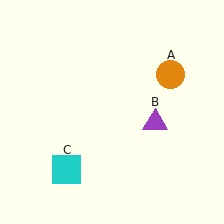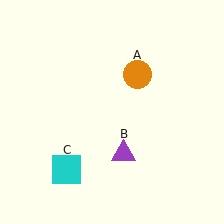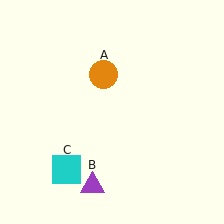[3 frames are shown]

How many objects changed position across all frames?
2 objects changed position: orange circle (object A), purple triangle (object B).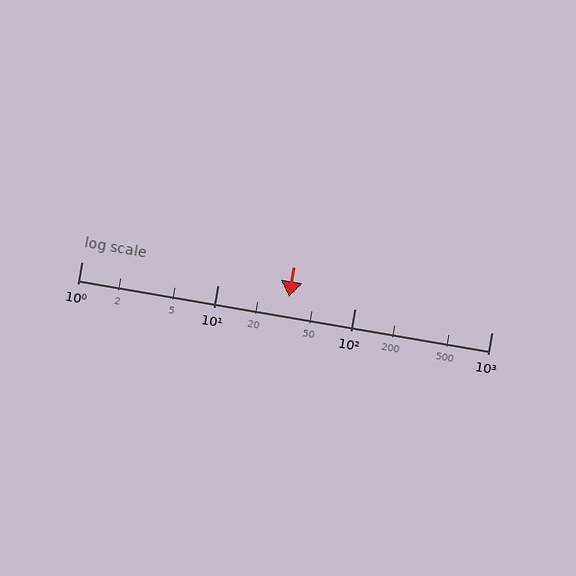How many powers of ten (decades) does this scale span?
The scale spans 3 decades, from 1 to 1000.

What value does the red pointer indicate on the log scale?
The pointer indicates approximately 33.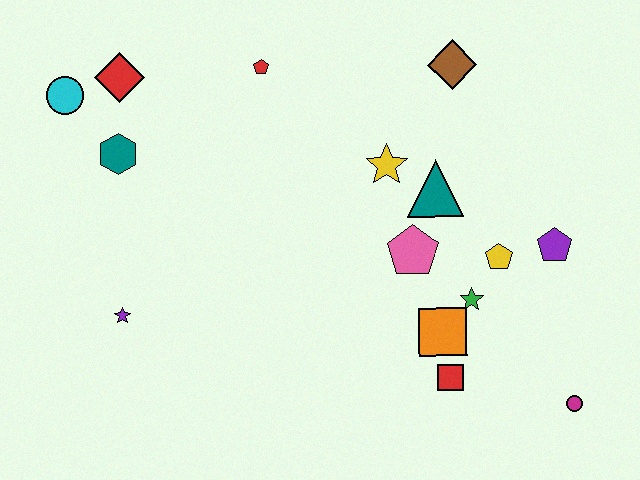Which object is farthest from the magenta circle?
The cyan circle is farthest from the magenta circle.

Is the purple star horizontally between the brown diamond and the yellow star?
No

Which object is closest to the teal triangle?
The yellow star is closest to the teal triangle.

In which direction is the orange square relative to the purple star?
The orange square is to the right of the purple star.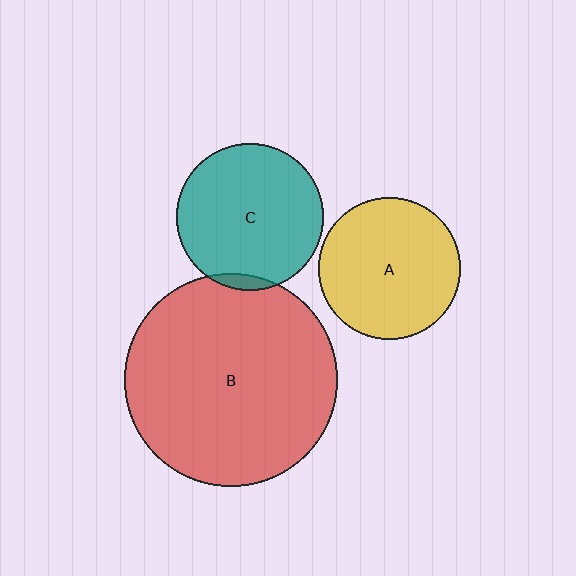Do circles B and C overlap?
Yes.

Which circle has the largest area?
Circle B (red).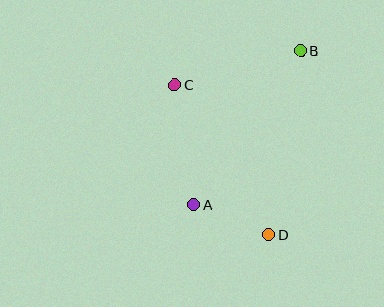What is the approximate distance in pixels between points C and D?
The distance between C and D is approximately 177 pixels.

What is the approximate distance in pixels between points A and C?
The distance between A and C is approximately 121 pixels.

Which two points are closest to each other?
Points A and D are closest to each other.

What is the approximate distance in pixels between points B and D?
The distance between B and D is approximately 186 pixels.